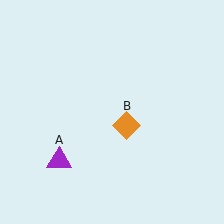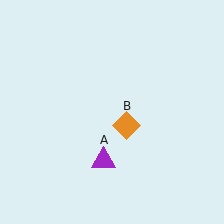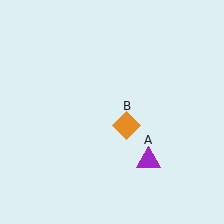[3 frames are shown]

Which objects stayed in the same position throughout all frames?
Orange diamond (object B) remained stationary.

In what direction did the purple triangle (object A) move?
The purple triangle (object A) moved right.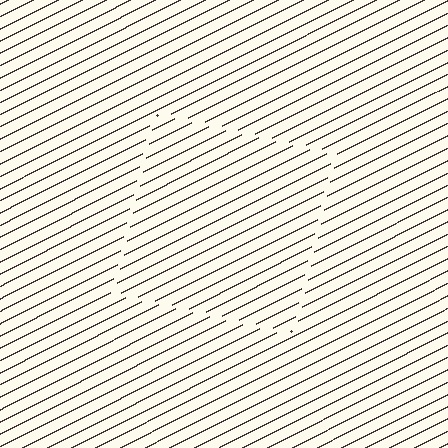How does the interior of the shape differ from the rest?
The interior of the shape contains the same grating, shifted by half a period — the contour is defined by the phase discontinuity where line-ends from the inner and outer gratings abut.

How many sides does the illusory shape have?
4 sides — the line-ends trace a square.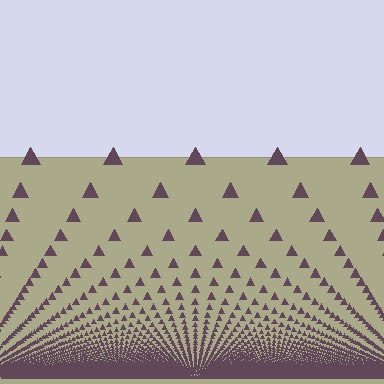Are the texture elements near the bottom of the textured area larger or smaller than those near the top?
Smaller. The gradient is inverted — elements near the bottom are smaller and denser.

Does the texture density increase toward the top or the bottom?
Density increases toward the bottom.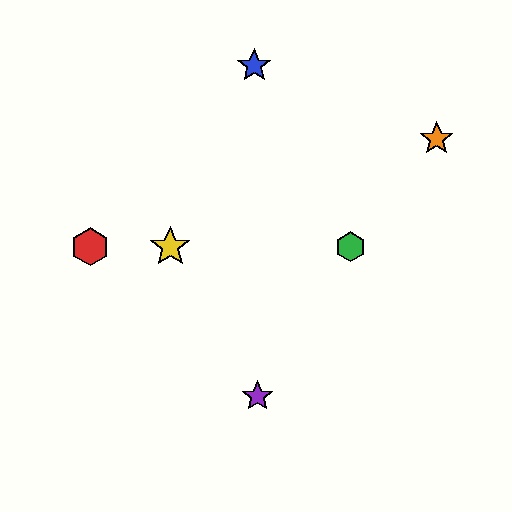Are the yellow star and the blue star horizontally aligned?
No, the yellow star is at y≈247 and the blue star is at y≈65.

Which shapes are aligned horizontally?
The red hexagon, the green hexagon, the yellow star are aligned horizontally.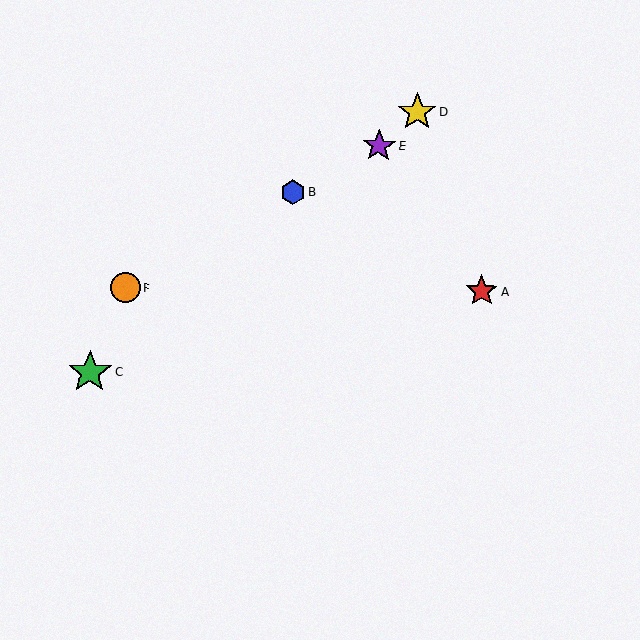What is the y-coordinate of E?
Object E is at y≈146.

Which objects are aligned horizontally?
Objects A, F are aligned horizontally.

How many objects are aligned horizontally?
2 objects (A, F) are aligned horizontally.